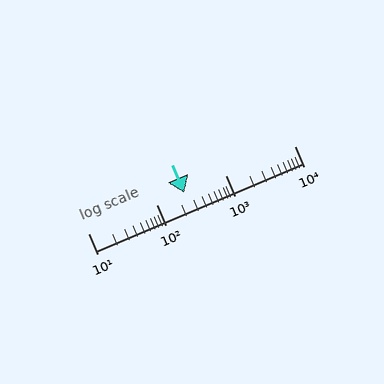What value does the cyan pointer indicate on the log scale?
The pointer indicates approximately 250.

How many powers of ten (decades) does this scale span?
The scale spans 3 decades, from 10 to 10000.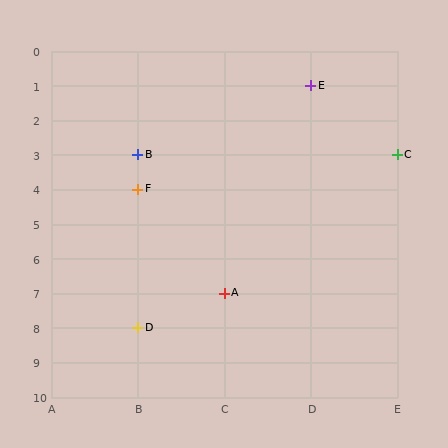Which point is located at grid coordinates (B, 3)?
Point B is at (B, 3).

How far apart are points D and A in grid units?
Points D and A are 1 column and 1 row apart (about 1.4 grid units diagonally).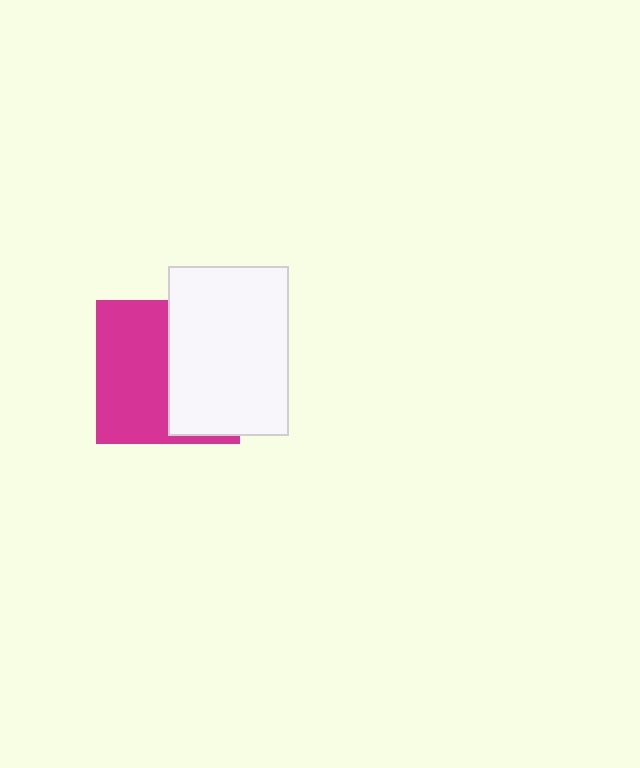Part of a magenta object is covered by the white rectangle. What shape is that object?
It is a square.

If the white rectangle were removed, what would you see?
You would see the complete magenta square.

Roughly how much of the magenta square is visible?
About half of it is visible (roughly 53%).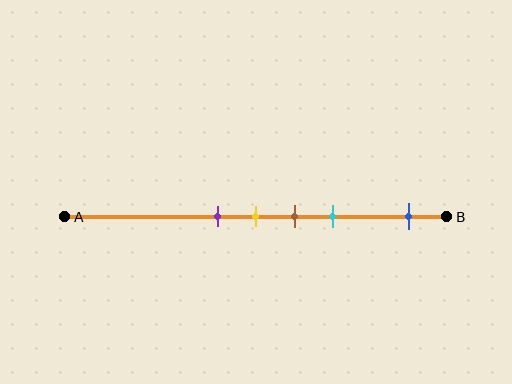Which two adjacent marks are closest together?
The purple and yellow marks are the closest adjacent pair.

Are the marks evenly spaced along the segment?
No, the marks are not evenly spaced.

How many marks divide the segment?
There are 5 marks dividing the segment.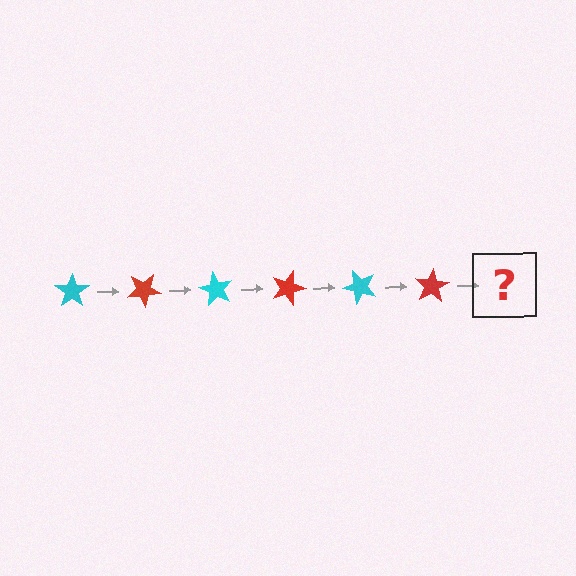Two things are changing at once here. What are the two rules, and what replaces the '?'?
The two rules are that it rotates 30 degrees each step and the color cycles through cyan and red. The '?' should be a cyan star, rotated 180 degrees from the start.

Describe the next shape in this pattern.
It should be a cyan star, rotated 180 degrees from the start.